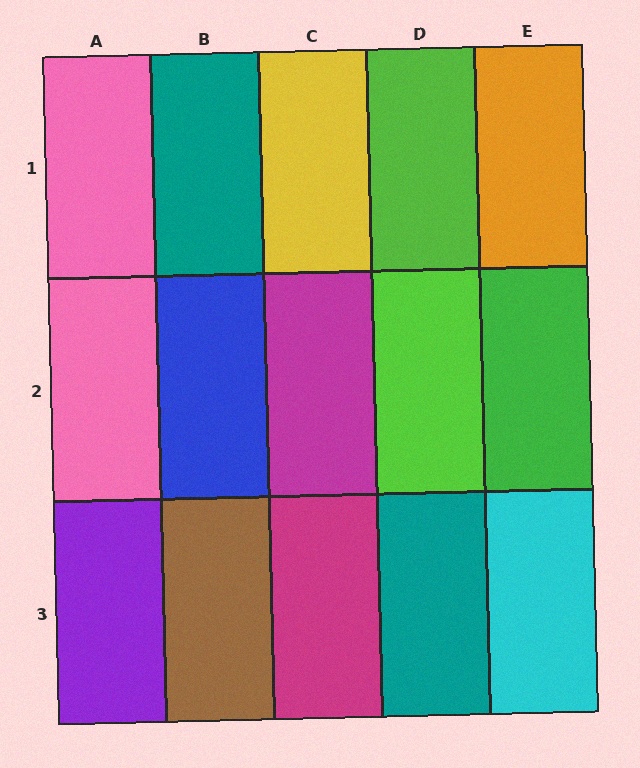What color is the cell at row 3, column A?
Purple.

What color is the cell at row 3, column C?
Magenta.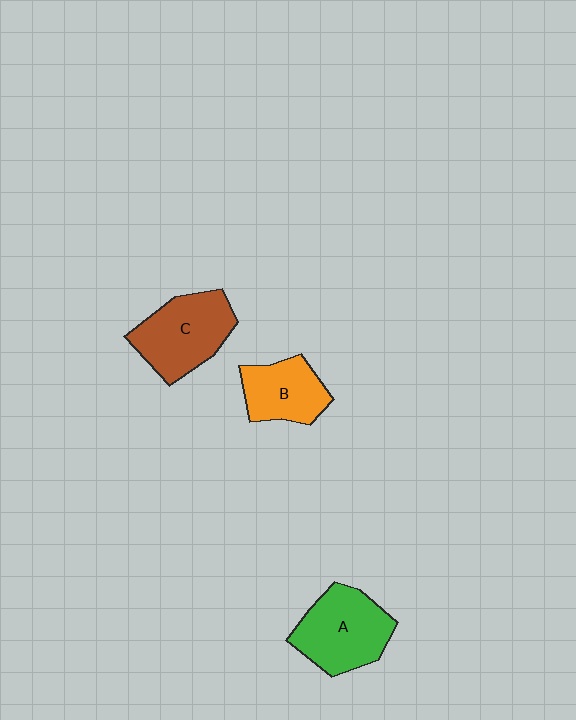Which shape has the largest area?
Shape A (green).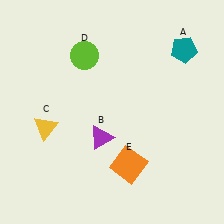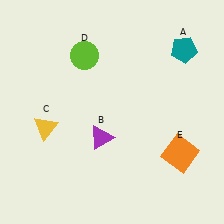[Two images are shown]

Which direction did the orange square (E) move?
The orange square (E) moved right.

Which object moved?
The orange square (E) moved right.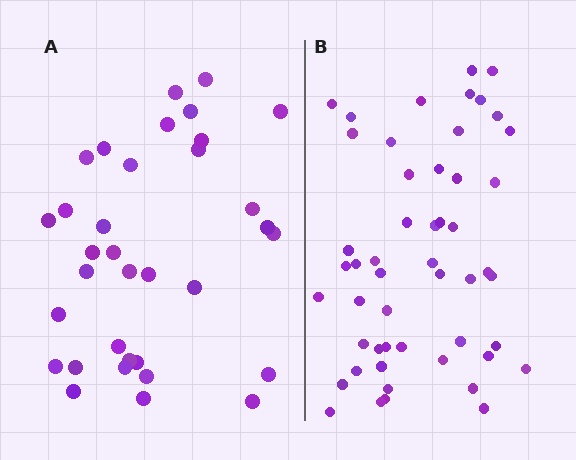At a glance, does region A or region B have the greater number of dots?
Region B (the right region) has more dots.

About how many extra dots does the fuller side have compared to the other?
Region B has approximately 15 more dots than region A.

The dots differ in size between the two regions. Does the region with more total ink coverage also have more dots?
No. Region A has more total ink coverage because its dots are larger, but region B actually contains more individual dots. Total area can be misleading — the number of items is what matters here.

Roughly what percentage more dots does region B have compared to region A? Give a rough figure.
About 50% more.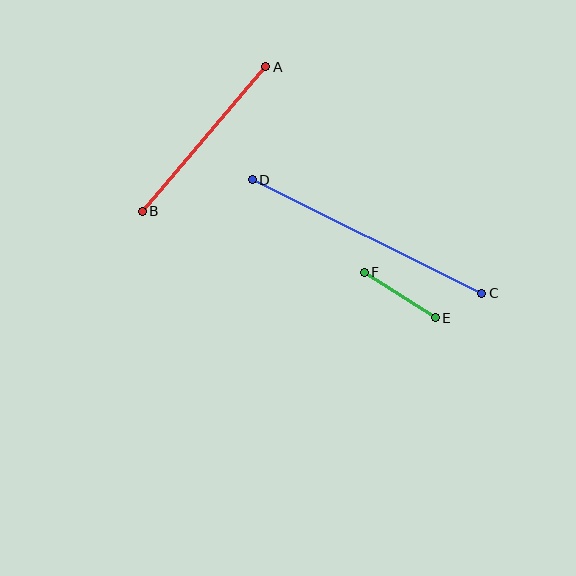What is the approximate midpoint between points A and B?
The midpoint is at approximately (204, 139) pixels.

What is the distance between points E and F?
The distance is approximately 84 pixels.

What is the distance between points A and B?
The distance is approximately 190 pixels.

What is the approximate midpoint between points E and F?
The midpoint is at approximately (400, 295) pixels.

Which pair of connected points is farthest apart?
Points C and D are farthest apart.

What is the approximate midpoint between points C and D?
The midpoint is at approximately (367, 236) pixels.